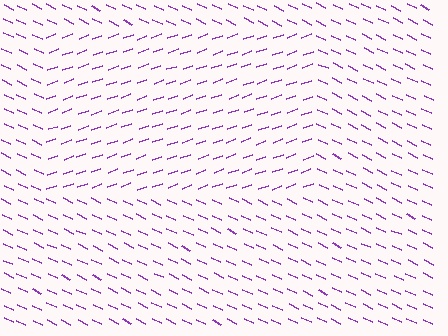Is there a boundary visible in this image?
Yes, there is a texture boundary formed by a change in line orientation.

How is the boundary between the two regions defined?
The boundary is defined purely by a change in line orientation (approximately 45 degrees difference). All lines are the same color and thickness.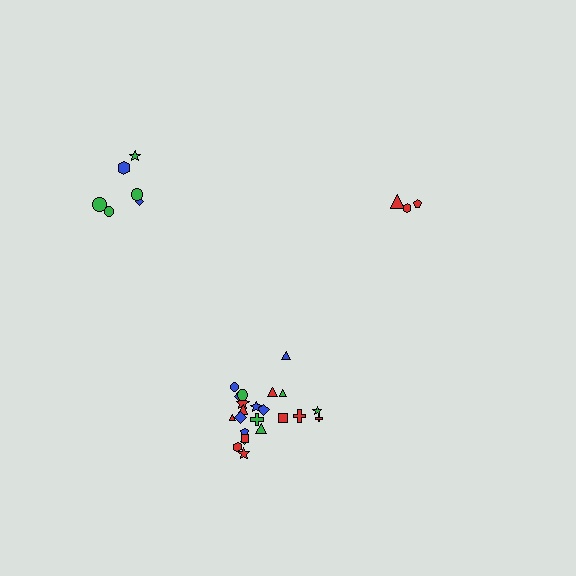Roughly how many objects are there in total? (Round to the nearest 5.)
Roughly 35 objects in total.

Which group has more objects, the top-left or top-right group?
The top-left group.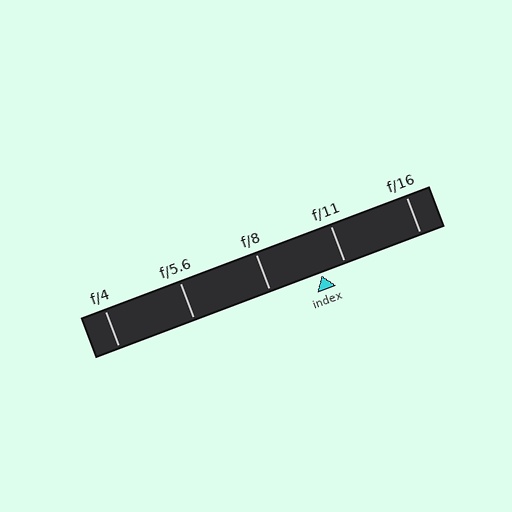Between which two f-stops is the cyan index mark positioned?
The index mark is between f/8 and f/11.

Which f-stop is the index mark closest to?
The index mark is closest to f/11.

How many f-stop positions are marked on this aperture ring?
There are 5 f-stop positions marked.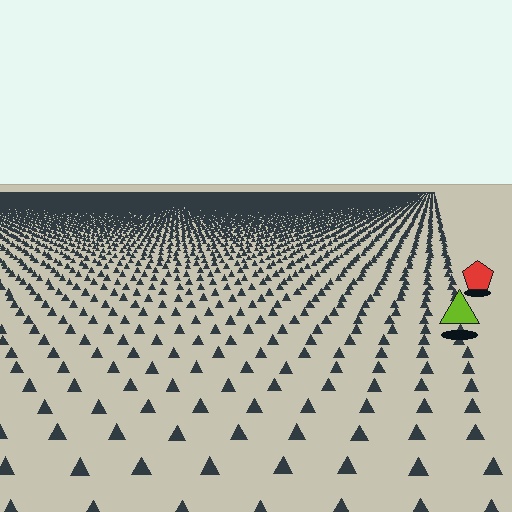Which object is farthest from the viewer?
The red pentagon is farthest from the viewer. It appears smaller and the ground texture around it is denser.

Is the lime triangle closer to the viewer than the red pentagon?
Yes. The lime triangle is closer — you can tell from the texture gradient: the ground texture is coarser near it.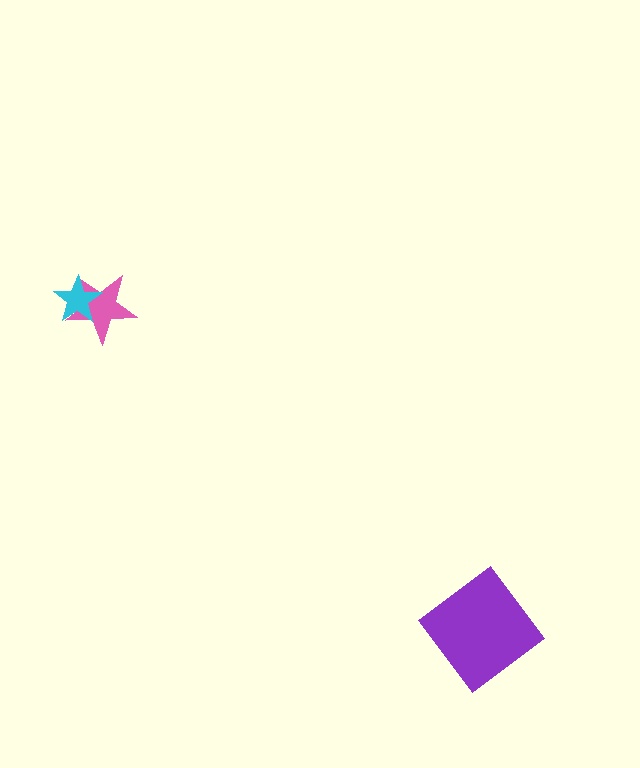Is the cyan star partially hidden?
No, no other shape covers it.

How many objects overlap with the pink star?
1 object overlaps with the pink star.